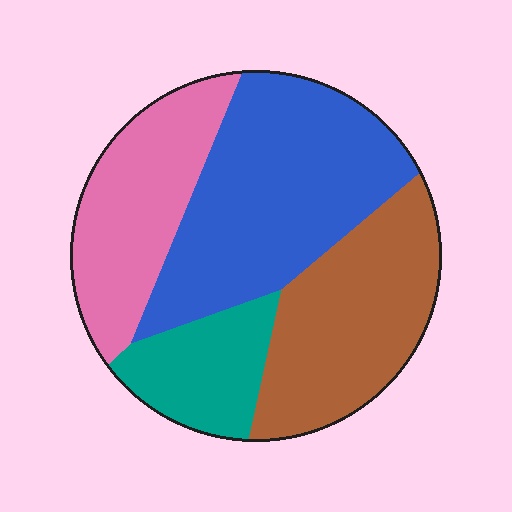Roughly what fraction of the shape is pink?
Pink takes up between a sixth and a third of the shape.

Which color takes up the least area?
Teal, at roughly 15%.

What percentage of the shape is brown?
Brown covers 27% of the shape.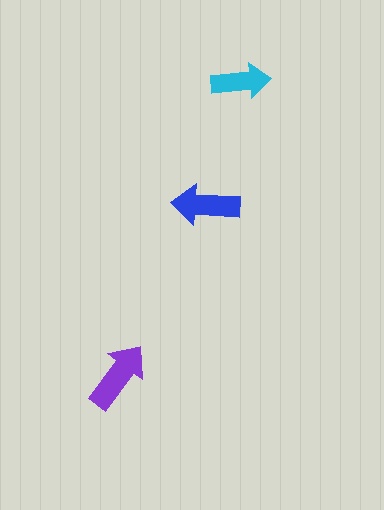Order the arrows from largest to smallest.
the purple one, the blue one, the cyan one.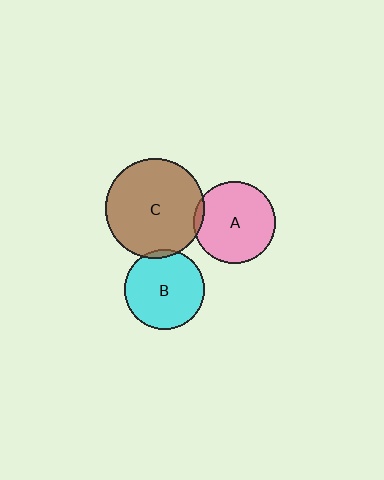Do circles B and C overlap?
Yes.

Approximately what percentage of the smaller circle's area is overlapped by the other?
Approximately 5%.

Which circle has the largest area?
Circle C (brown).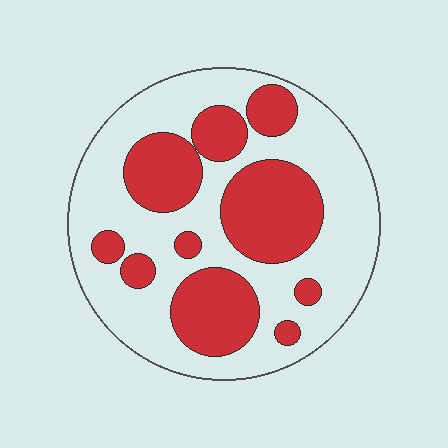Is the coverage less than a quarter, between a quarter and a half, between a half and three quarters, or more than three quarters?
Between a quarter and a half.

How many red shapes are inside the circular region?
10.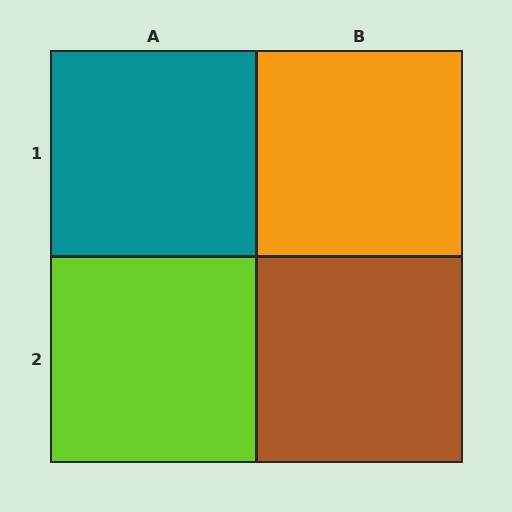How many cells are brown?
1 cell is brown.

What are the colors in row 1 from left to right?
Teal, orange.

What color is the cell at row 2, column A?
Lime.